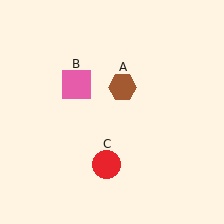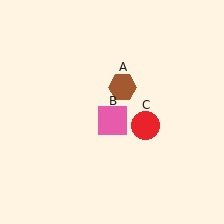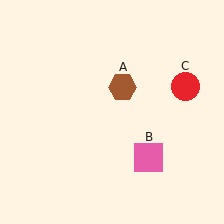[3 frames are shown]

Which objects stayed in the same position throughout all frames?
Brown hexagon (object A) remained stationary.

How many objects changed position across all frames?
2 objects changed position: pink square (object B), red circle (object C).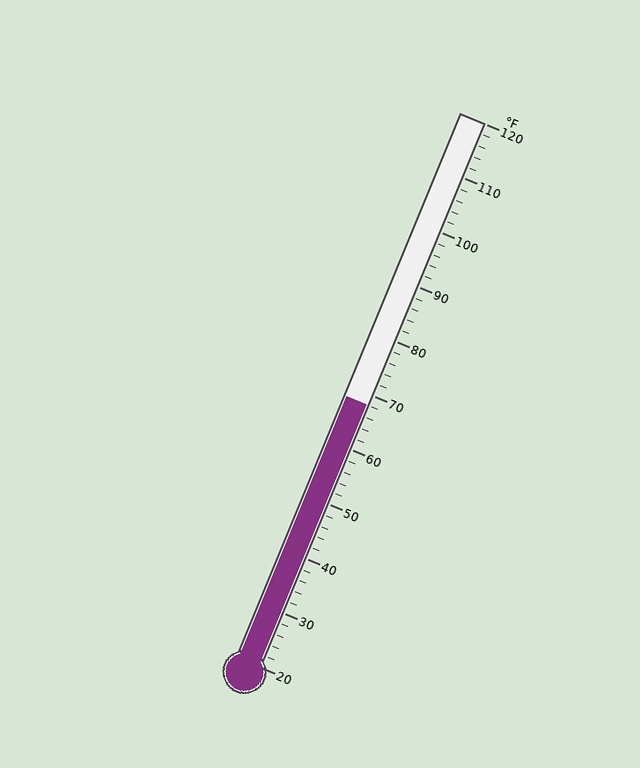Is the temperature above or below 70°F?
The temperature is below 70°F.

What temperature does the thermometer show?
The thermometer shows approximately 68°F.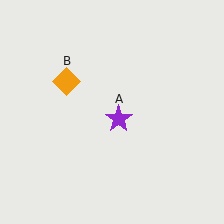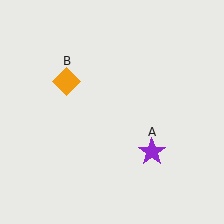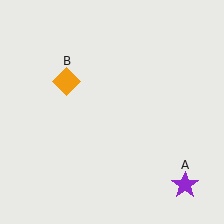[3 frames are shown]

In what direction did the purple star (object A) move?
The purple star (object A) moved down and to the right.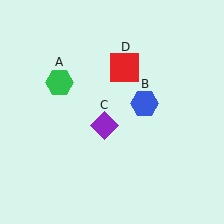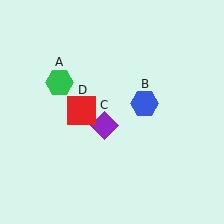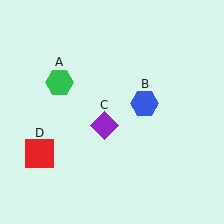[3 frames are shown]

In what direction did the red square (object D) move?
The red square (object D) moved down and to the left.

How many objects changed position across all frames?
1 object changed position: red square (object D).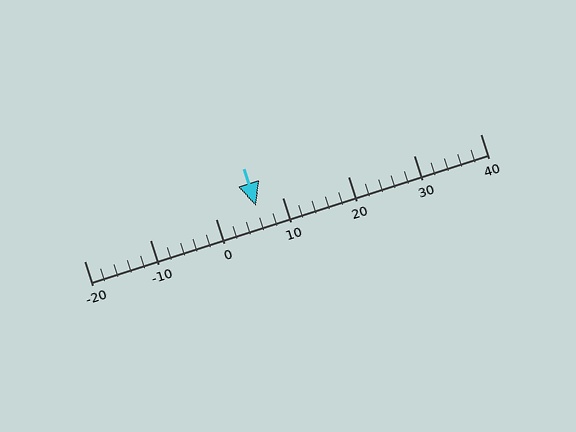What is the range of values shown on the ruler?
The ruler shows values from -20 to 40.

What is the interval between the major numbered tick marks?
The major tick marks are spaced 10 units apart.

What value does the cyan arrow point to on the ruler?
The cyan arrow points to approximately 6.